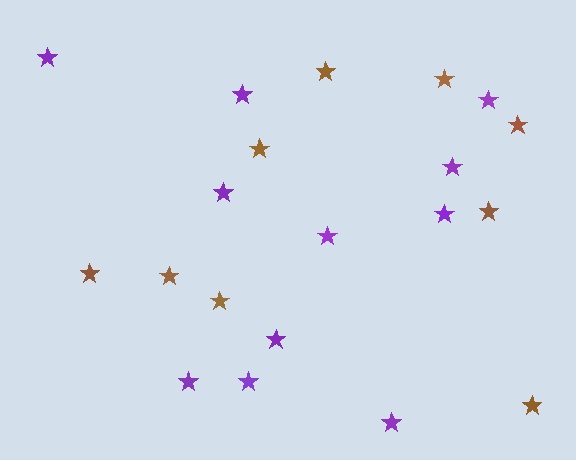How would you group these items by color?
There are 2 groups: one group of purple stars (11) and one group of brown stars (9).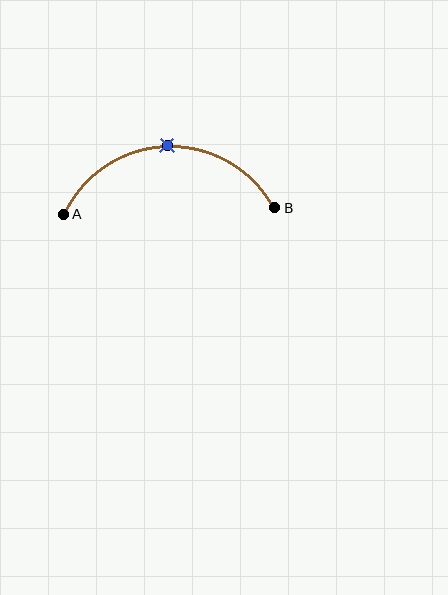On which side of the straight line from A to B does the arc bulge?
The arc bulges above the straight line connecting A and B.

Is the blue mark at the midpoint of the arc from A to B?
Yes. The blue mark lies on the arc at equal arc-length from both A and B — it is the arc midpoint.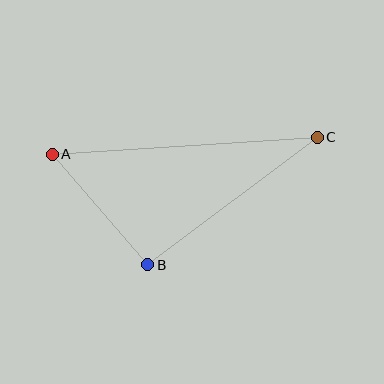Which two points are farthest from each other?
Points A and C are farthest from each other.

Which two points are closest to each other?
Points A and B are closest to each other.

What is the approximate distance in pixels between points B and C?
The distance between B and C is approximately 212 pixels.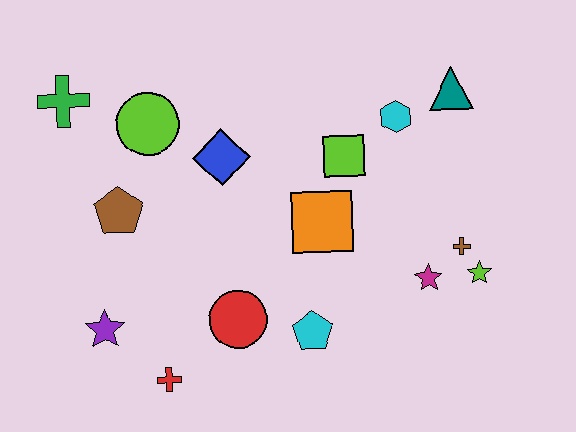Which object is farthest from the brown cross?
The green cross is farthest from the brown cross.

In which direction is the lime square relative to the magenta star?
The lime square is above the magenta star.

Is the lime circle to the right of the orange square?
No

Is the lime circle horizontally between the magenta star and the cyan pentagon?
No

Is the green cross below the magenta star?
No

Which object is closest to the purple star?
The red cross is closest to the purple star.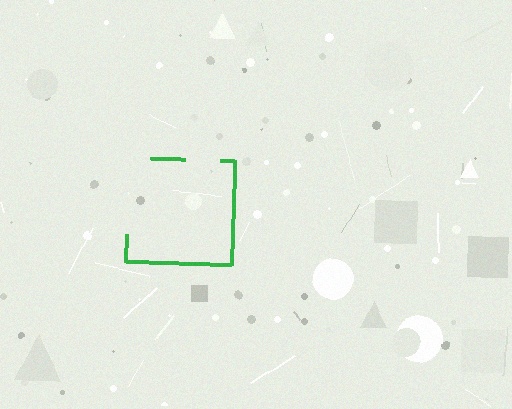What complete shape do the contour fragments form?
The contour fragments form a square.